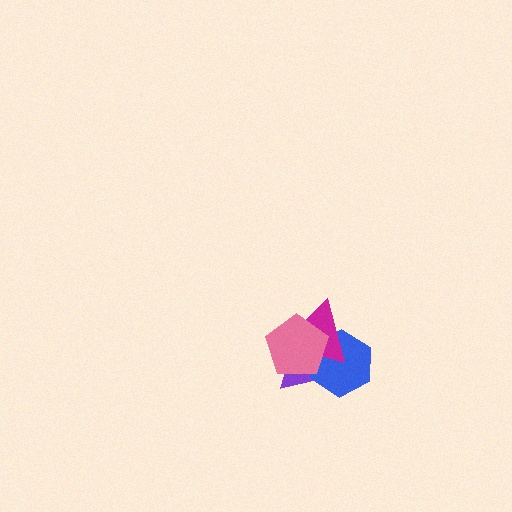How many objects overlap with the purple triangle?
3 objects overlap with the purple triangle.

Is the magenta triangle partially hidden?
Yes, it is partially covered by another shape.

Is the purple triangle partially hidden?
Yes, it is partially covered by another shape.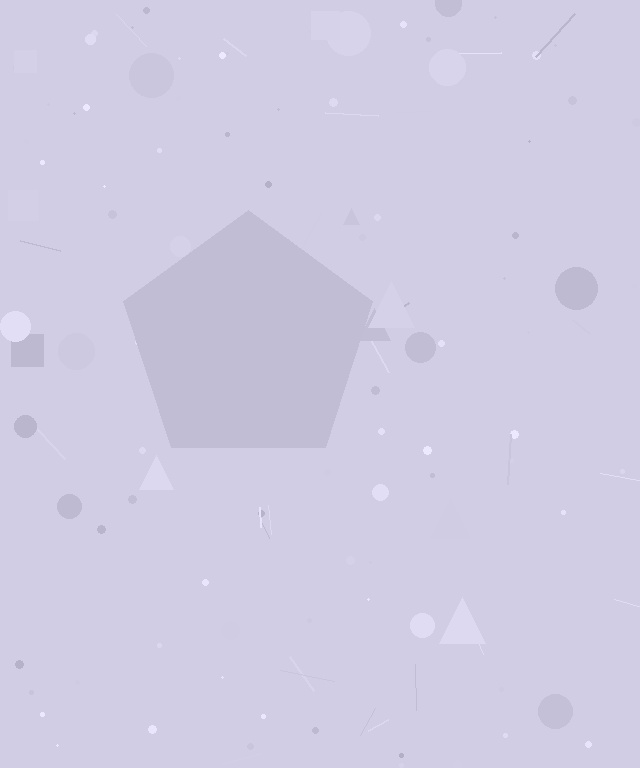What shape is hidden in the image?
A pentagon is hidden in the image.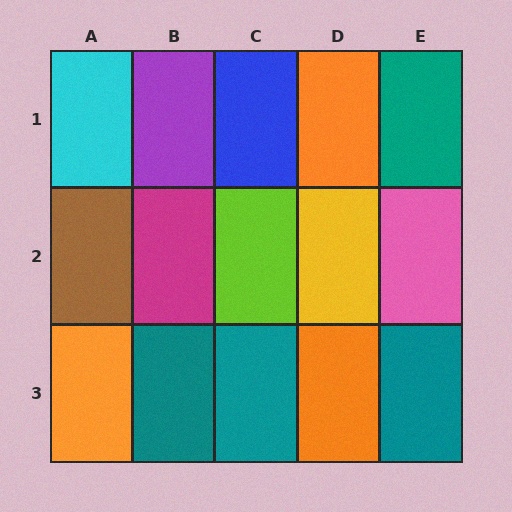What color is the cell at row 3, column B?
Teal.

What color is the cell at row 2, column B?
Magenta.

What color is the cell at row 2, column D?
Yellow.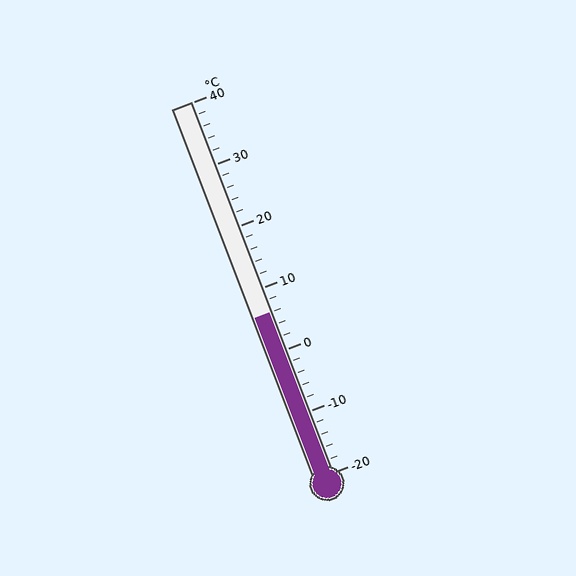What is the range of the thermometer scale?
The thermometer scale ranges from -20°C to 40°C.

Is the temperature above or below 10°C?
The temperature is below 10°C.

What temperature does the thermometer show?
The thermometer shows approximately 6°C.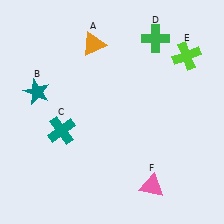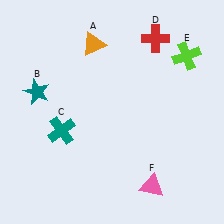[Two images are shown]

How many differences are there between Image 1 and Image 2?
There is 1 difference between the two images.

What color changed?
The cross (D) changed from green in Image 1 to red in Image 2.